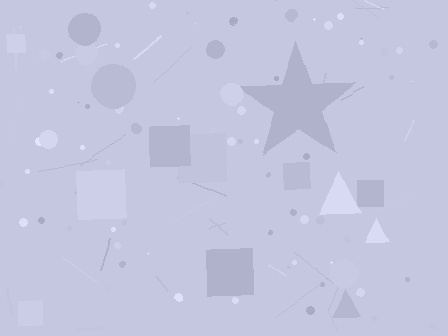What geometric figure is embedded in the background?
A star is embedded in the background.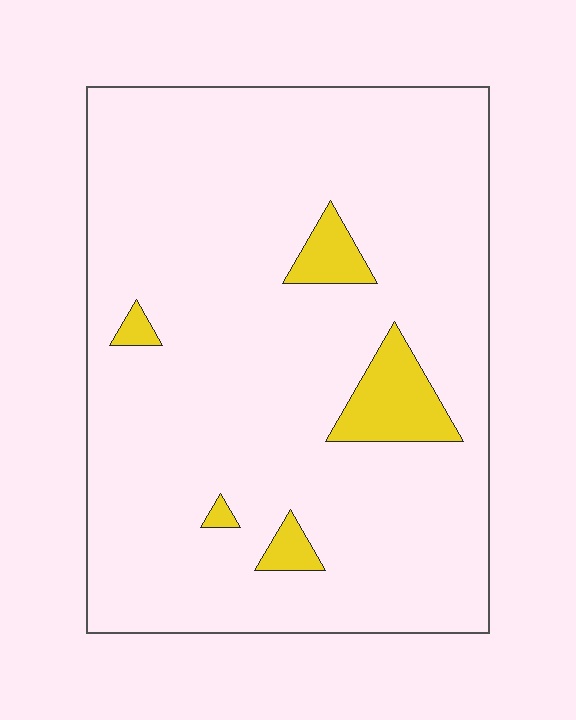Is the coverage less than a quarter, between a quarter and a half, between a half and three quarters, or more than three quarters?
Less than a quarter.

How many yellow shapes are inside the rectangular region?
5.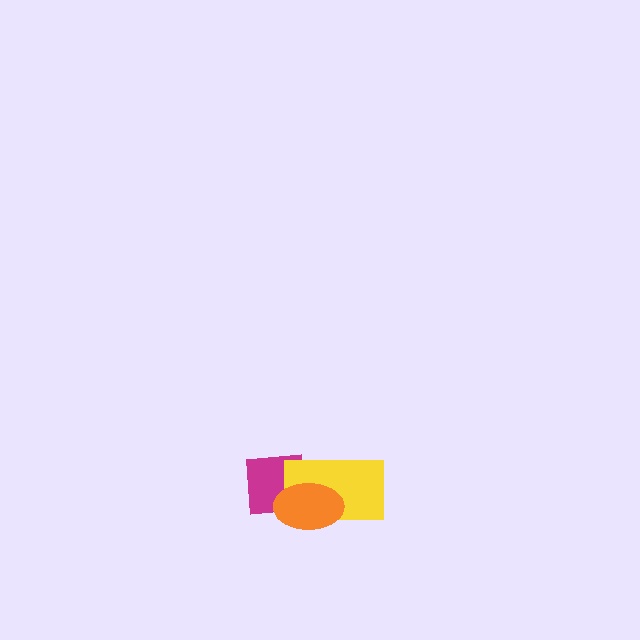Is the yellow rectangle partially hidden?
Yes, it is partially covered by another shape.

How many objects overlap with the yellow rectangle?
2 objects overlap with the yellow rectangle.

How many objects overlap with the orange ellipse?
2 objects overlap with the orange ellipse.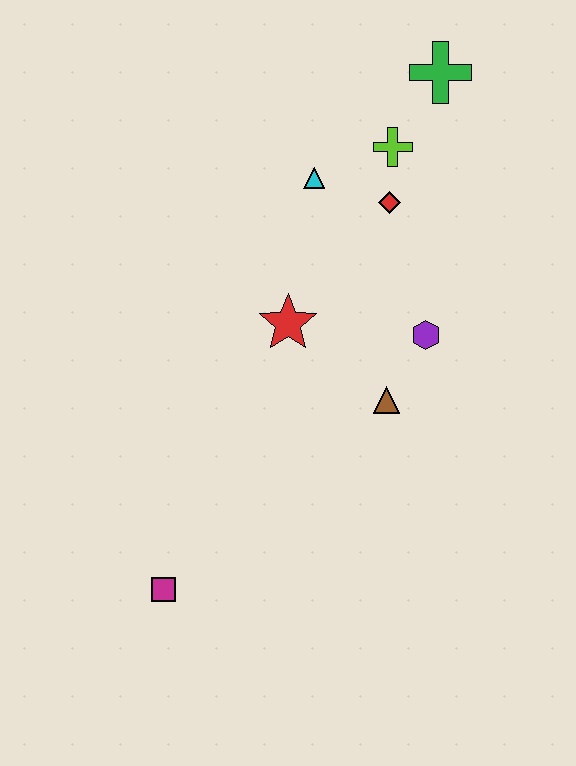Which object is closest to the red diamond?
The lime cross is closest to the red diamond.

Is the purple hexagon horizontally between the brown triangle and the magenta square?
No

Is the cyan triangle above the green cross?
No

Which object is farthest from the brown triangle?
The green cross is farthest from the brown triangle.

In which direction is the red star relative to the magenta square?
The red star is above the magenta square.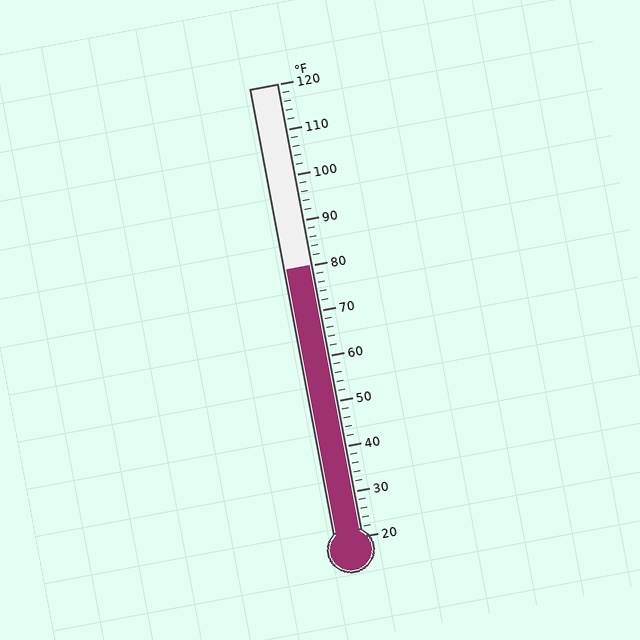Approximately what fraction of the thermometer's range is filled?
The thermometer is filled to approximately 60% of its range.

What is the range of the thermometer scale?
The thermometer scale ranges from 20°F to 120°F.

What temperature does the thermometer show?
The thermometer shows approximately 80°F.